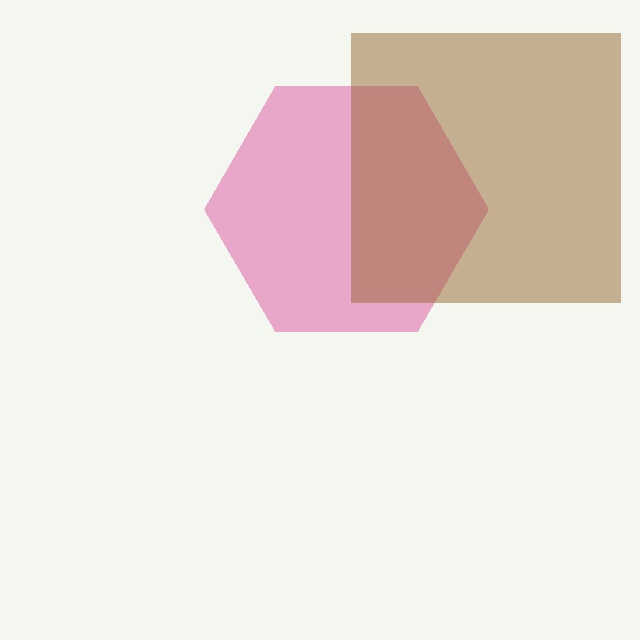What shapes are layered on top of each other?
The layered shapes are: a pink hexagon, a brown square.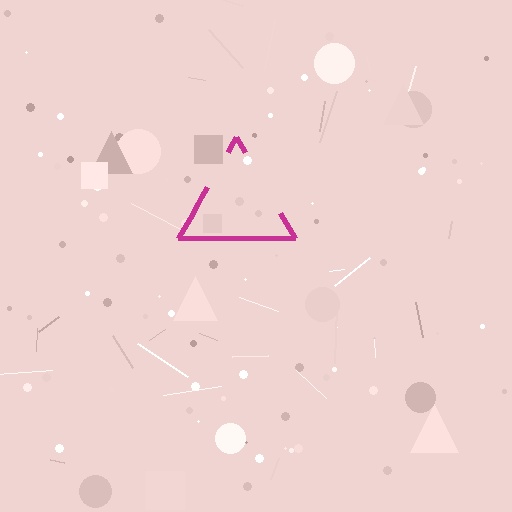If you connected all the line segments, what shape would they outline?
They would outline a triangle.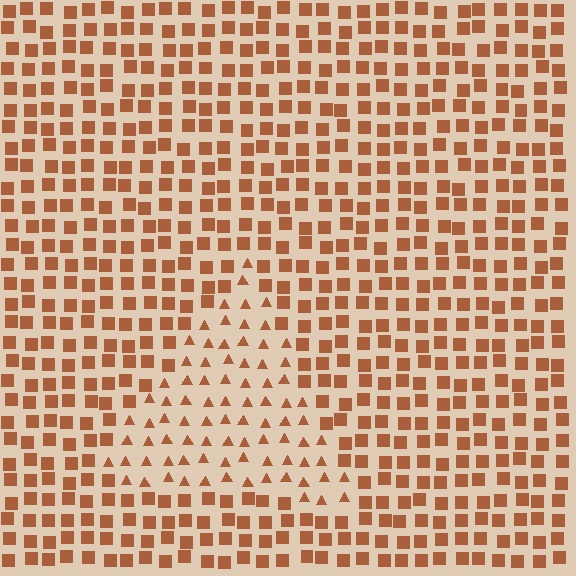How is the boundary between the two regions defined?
The boundary is defined by a change in element shape: triangles inside vs. squares outside. All elements share the same color and spacing.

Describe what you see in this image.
The image is filled with small brown elements arranged in a uniform grid. A triangle-shaped region contains triangles, while the surrounding area contains squares. The boundary is defined purely by the change in element shape.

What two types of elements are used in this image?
The image uses triangles inside the triangle region and squares outside it.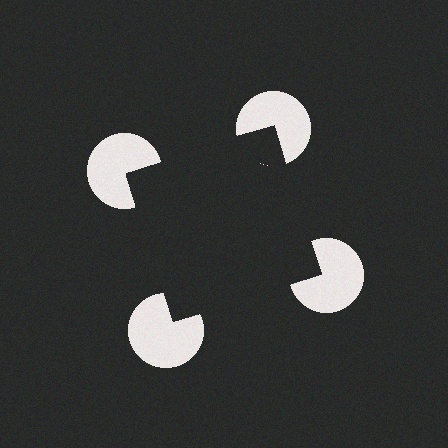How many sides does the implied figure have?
4 sides.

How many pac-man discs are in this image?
There are 4 — one at each vertex of the illusory square.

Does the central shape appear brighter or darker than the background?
It typically appears slightly darker than the background, even though no actual brightness change is drawn.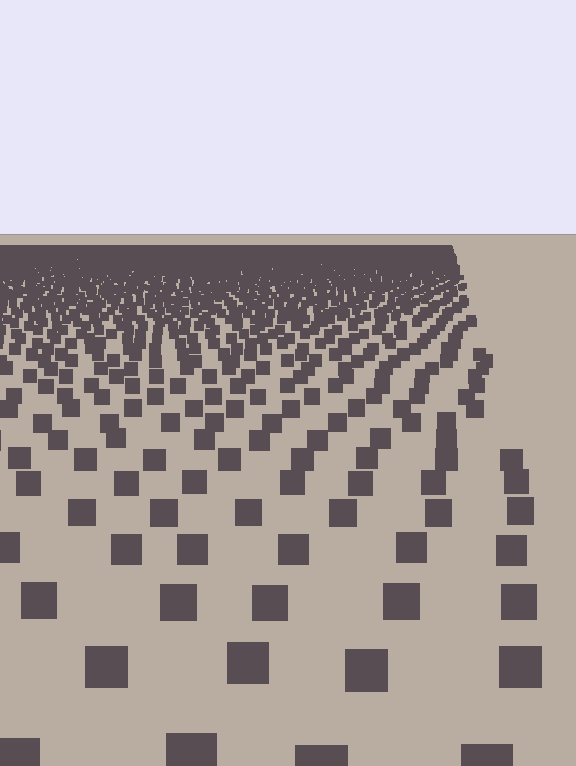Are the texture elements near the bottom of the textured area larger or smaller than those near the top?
Larger. Near the bottom, elements are closer to the viewer and appear at a bigger on-screen size.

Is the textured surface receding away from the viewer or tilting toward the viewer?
The surface is receding away from the viewer. Texture elements get smaller and denser toward the top.